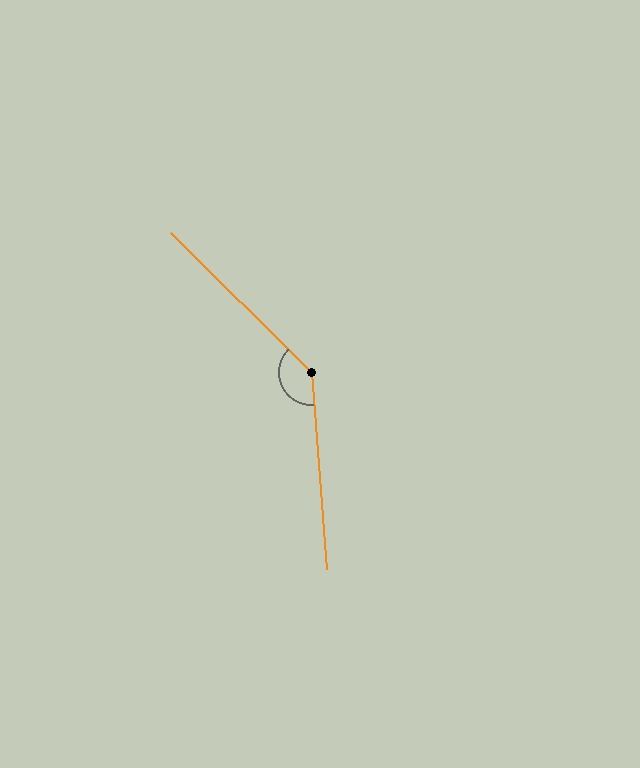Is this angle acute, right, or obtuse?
It is obtuse.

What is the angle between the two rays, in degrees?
Approximately 139 degrees.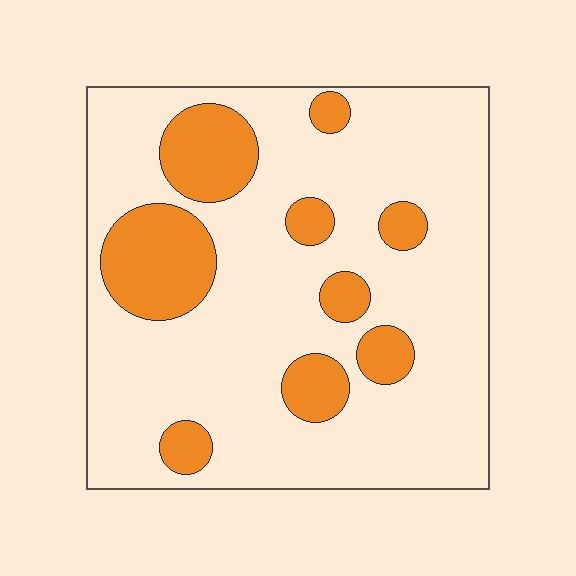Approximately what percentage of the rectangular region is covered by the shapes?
Approximately 20%.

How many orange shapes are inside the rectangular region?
9.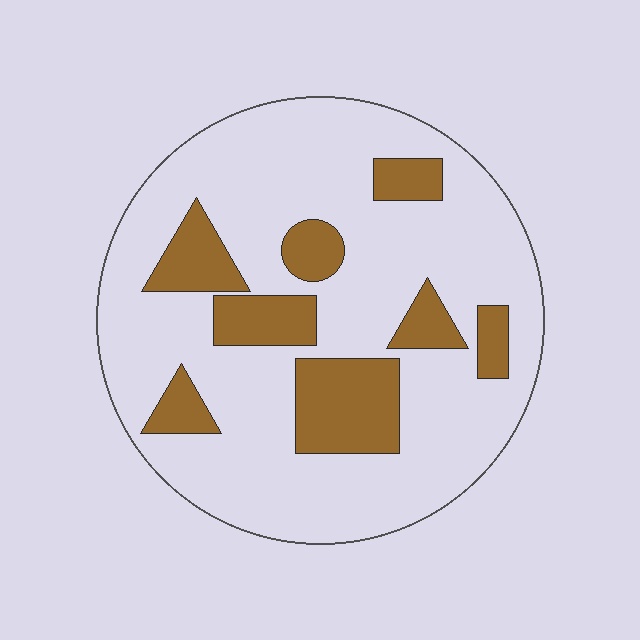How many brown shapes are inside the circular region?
8.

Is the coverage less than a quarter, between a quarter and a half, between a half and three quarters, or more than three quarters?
Less than a quarter.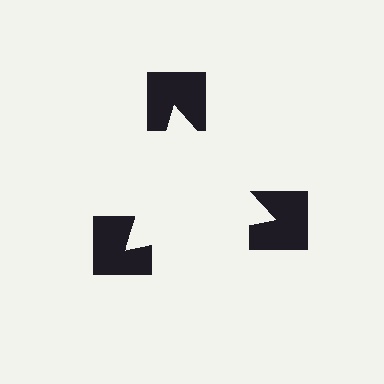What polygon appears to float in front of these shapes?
An illusory triangle — its edges are inferred from the aligned wedge cuts in the notched squares, not physically drawn.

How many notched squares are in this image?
There are 3 — one at each vertex of the illusory triangle.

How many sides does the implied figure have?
3 sides.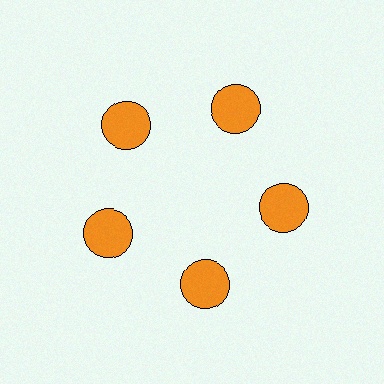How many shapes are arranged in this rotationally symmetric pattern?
There are 5 shapes, arranged in 5 groups of 1.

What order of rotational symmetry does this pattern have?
This pattern has 5-fold rotational symmetry.